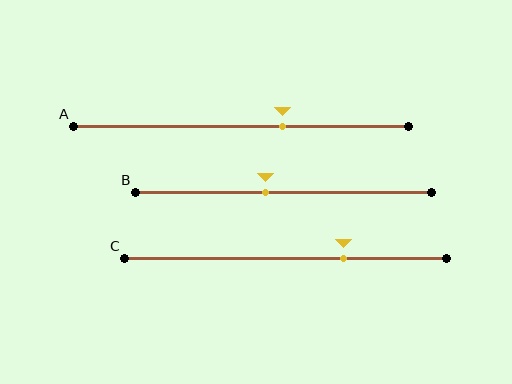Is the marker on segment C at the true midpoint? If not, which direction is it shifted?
No, the marker on segment C is shifted to the right by about 18% of the segment length.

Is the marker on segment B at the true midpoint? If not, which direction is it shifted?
No, the marker on segment B is shifted to the left by about 6% of the segment length.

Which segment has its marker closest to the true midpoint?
Segment B has its marker closest to the true midpoint.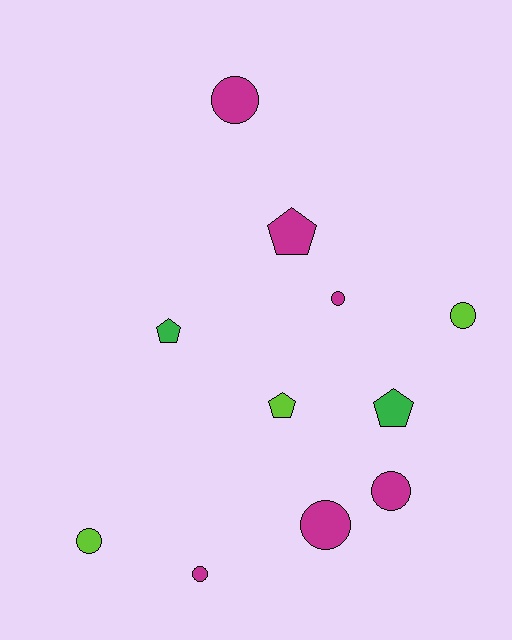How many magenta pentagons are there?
There is 1 magenta pentagon.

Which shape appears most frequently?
Circle, with 7 objects.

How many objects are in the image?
There are 11 objects.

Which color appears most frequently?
Magenta, with 6 objects.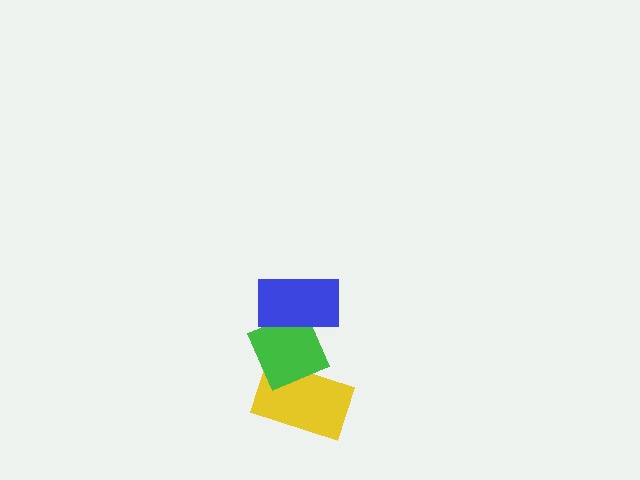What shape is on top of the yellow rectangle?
The green diamond is on top of the yellow rectangle.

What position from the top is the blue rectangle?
The blue rectangle is 1st from the top.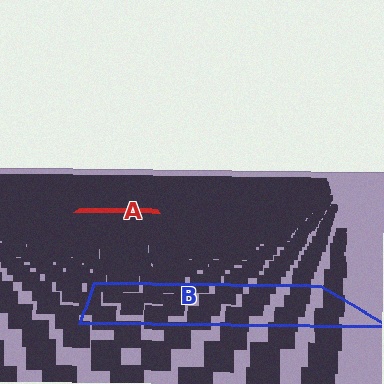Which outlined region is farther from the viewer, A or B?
Region A is farther from the viewer — the texture elements inside it appear smaller and more densely packed.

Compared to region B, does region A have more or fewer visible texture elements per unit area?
Region A has more texture elements per unit area — they are packed more densely because it is farther away.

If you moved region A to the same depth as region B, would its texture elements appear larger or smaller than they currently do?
They would appear larger. At a closer depth, the same texture elements are projected at a bigger on-screen size.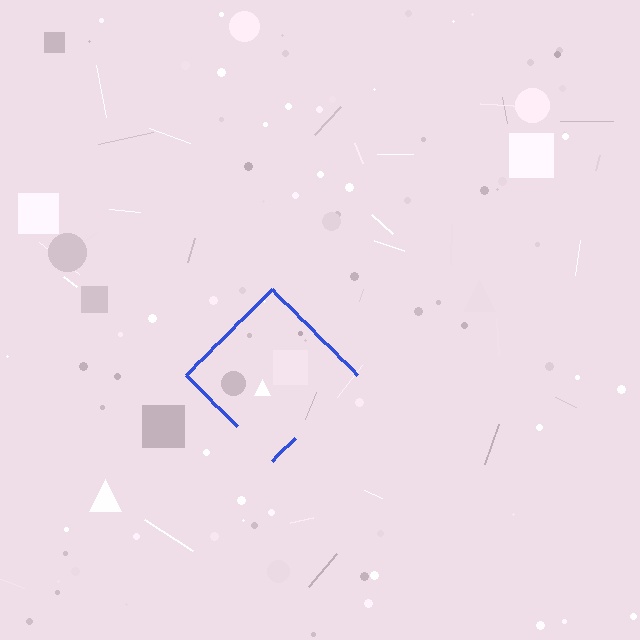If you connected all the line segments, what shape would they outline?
They would outline a diamond.